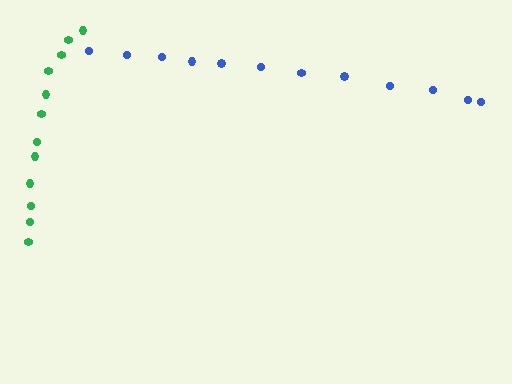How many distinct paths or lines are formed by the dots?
There are 2 distinct paths.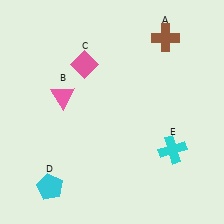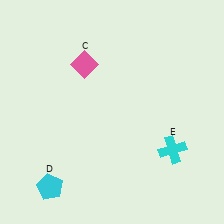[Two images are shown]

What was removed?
The pink triangle (B), the brown cross (A) were removed in Image 2.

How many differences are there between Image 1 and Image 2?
There are 2 differences between the two images.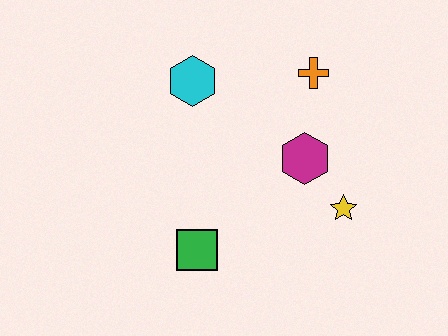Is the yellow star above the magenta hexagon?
No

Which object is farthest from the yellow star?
The cyan hexagon is farthest from the yellow star.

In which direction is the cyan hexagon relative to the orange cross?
The cyan hexagon is to the left of the orange cross.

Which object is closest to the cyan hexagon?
The orange cross is closest to the cyan hexagon.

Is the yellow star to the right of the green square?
Yes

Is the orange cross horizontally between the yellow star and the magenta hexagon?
Yes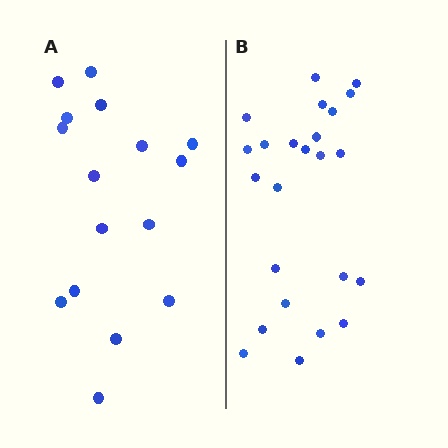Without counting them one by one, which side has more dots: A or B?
Region B (the right region) has more dots.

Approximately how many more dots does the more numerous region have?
Region B has roughly 8 or so more dots than region A.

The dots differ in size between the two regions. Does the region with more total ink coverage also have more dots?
No. Region A has more total ink coverage because its dots are larger, but region B actually contains more individual dots. Total area can be misleading — the number of items is what matters here.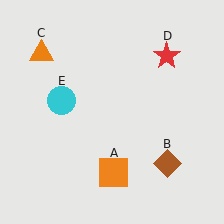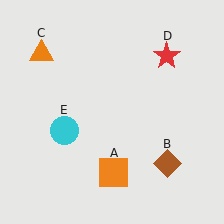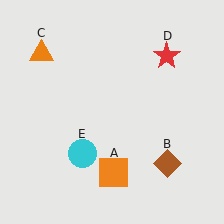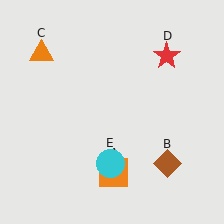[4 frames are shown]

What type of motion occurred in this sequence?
The cyan circle (object E) rotated counterclockwise around the center of the scene.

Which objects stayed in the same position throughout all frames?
Orange square (object A) and brown diamond (object B) and orange triangle (object C) and red star (object D) remained stationary.